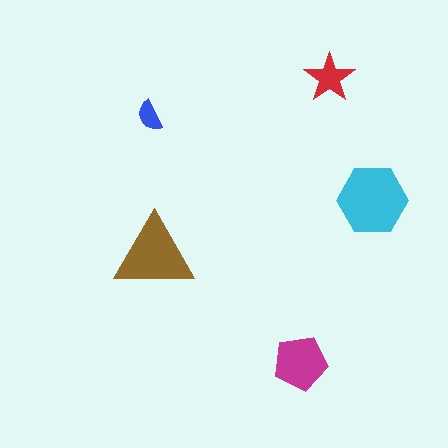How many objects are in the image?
There are 5 objects in the image.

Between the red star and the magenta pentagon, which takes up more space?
The magenta pentagon.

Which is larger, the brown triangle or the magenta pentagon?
The brown triangle.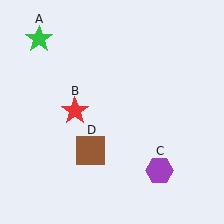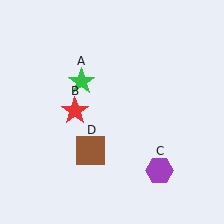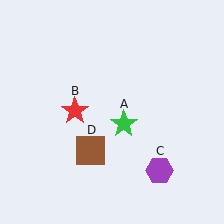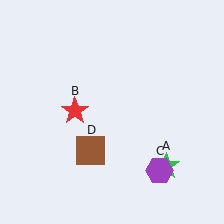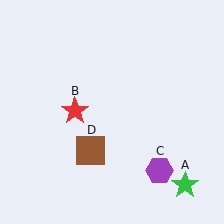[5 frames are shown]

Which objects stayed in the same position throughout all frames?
Red star (object B) and purple hexagon (object C) and brown square (object D) remained stationary.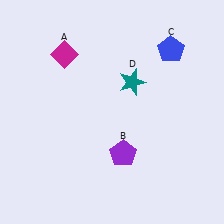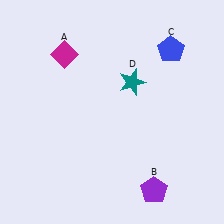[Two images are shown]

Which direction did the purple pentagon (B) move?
The purple pentagon (B) moved down.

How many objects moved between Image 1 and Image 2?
1 object moved between the two images.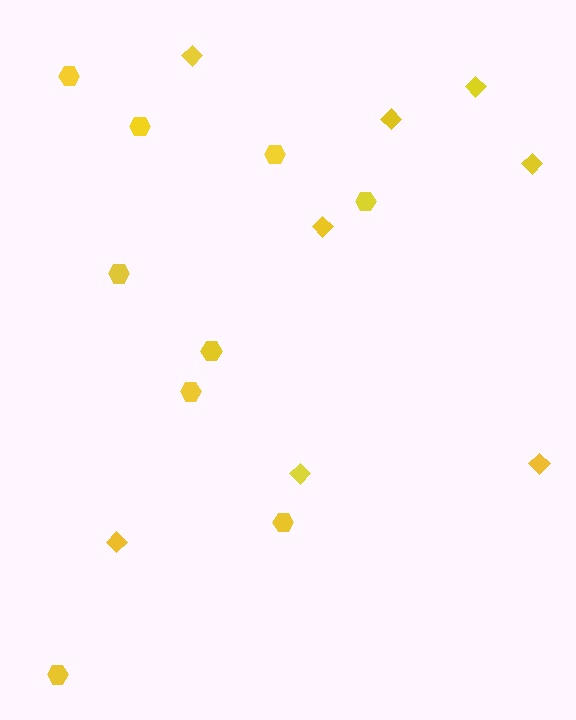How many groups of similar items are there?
There are 2 groups: one group of diamonds (8) and one group of hexagons (9).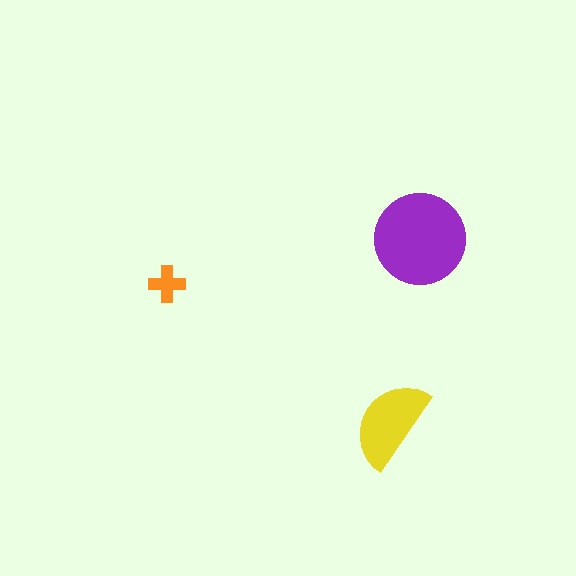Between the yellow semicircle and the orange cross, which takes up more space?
The yellow semicircle.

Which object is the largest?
The purple circle.